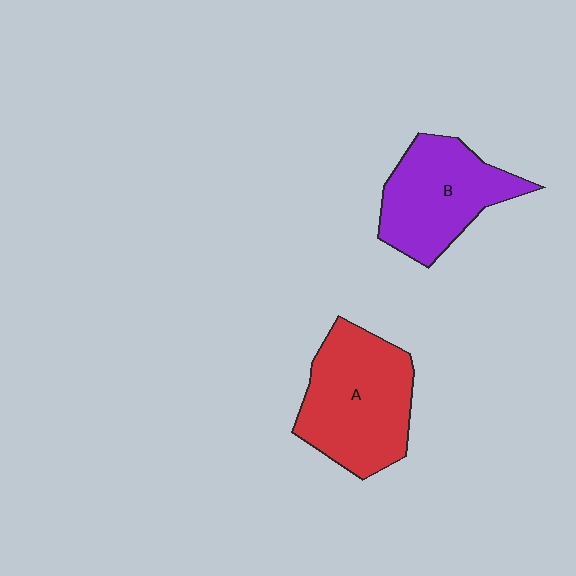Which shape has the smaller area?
Shape B (purple).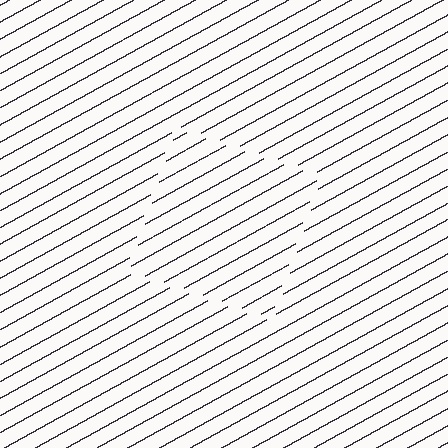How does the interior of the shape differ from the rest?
The interior of the shape contains the same grating, shifted by half a period — the contour is defined by the phase discontinuity where line-ends from the inner and outer gratings abut.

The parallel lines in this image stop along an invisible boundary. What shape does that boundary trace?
An illusory square. The interior of the shape contains the same grating, shifted by half a period — the contour is defined by the phase discontinuity where line-ends from the inner and outer gratings abut.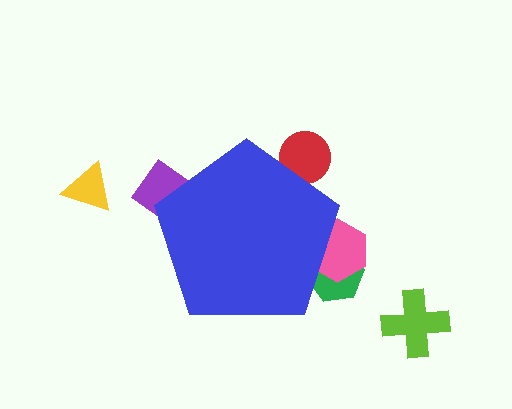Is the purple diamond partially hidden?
Yes, the purple diamond is partially hidden behind the blue pentagon.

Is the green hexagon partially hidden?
Yes, the green hexagon is partially hidden behind the blue pentagon.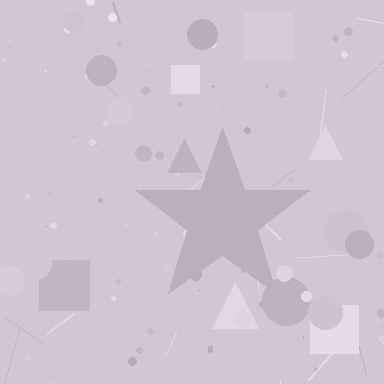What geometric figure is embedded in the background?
A star is embedded in the background.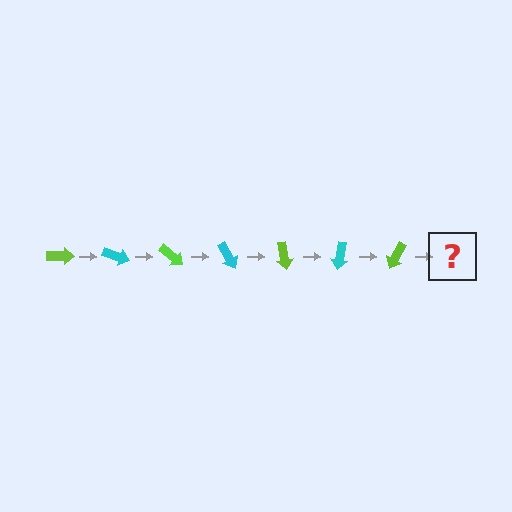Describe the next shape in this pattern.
It should be a cyan arrow, rotated 140 degrees from the start.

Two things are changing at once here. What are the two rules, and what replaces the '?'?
The two rules are that it rotates 20 degrees each step and the color cycles through lime and cyan. The '?' should be a cyan arrow, rotated 140 degrees from the start.